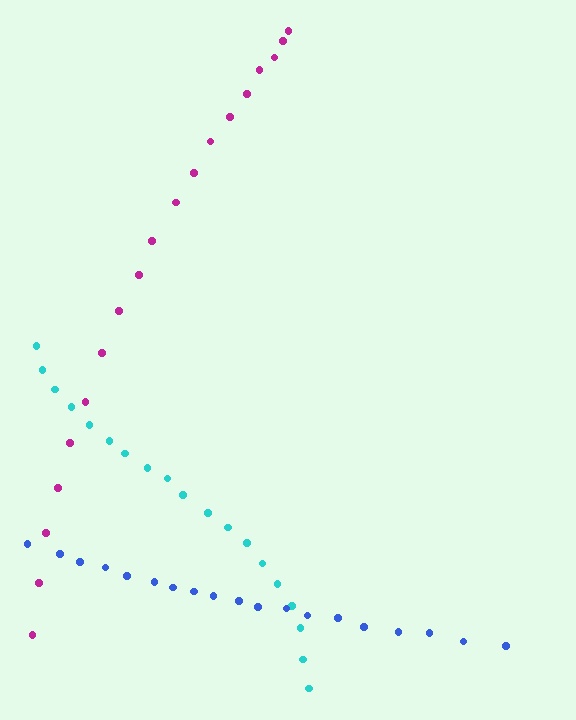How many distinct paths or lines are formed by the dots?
There are 3 distinct paths.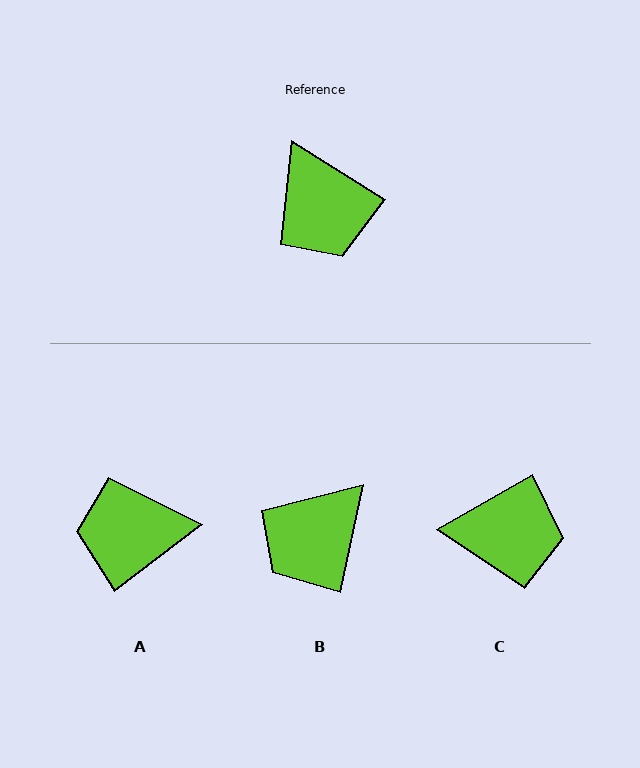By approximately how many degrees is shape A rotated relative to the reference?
Approximately 110 degrees clockwise.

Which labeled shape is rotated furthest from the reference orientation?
A, about 110 degrees away.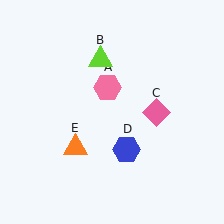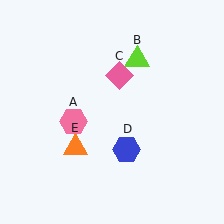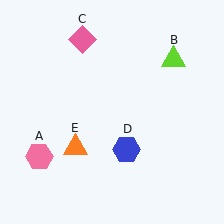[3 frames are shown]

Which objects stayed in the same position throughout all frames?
Blue hexagon (object D) and orange triangle (object E) remained stationary.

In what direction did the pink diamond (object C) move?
The pink diamond (object C) moved up and to the left.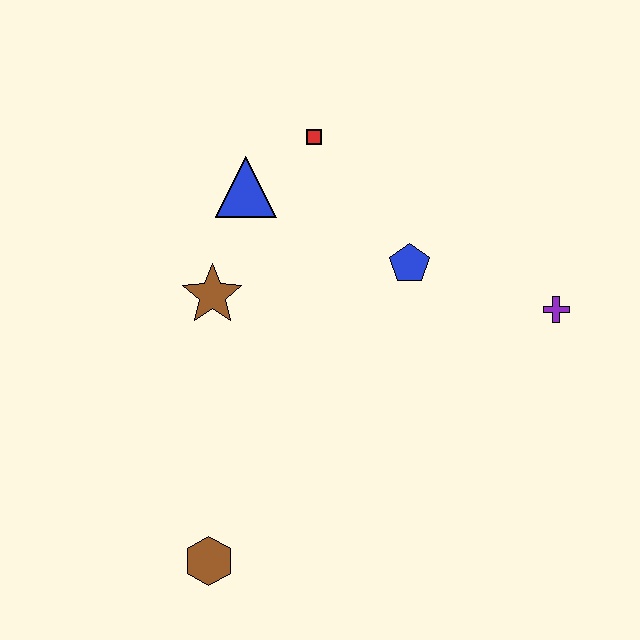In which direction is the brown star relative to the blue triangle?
The brown star is below the blue triangle.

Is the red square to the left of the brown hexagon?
No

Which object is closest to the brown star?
The blue triangle is closest to the brown star.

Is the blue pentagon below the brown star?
No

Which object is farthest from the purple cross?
The brown hexagon is farthest from the purple cross.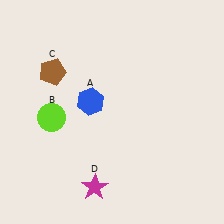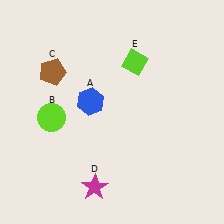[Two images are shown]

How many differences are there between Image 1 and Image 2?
There is 1 difference between the two images.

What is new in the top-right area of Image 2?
A lime diamond (E) was added in the top-right area of Image 2.